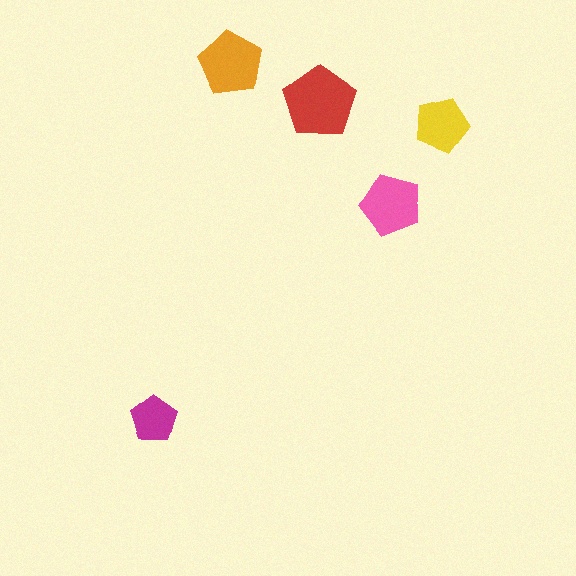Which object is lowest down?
The magenta pentagon is bottommost.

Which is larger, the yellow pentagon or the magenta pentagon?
The yellow one.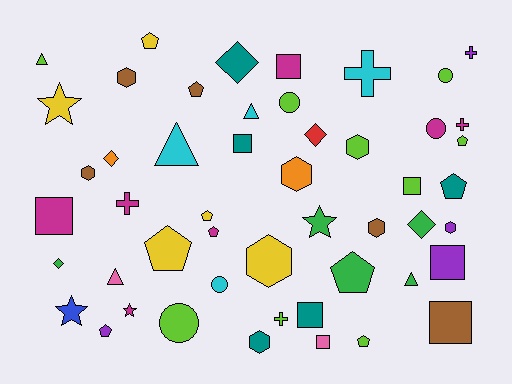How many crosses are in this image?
There are 5 crosses.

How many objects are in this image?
There are 50 objects.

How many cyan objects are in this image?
There are 4 cyan objects.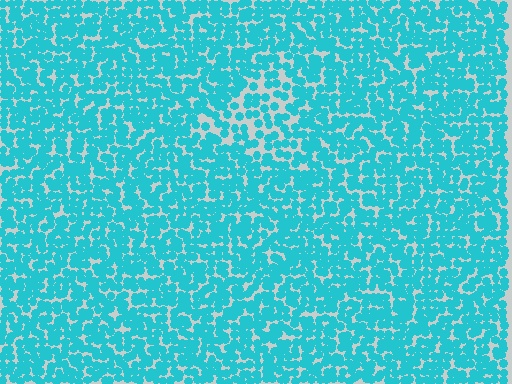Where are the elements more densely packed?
The elements are more densely packed outside the triangle boundary.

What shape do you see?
I see a triangle.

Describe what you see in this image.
The image contains small cyan elements arranged at two different densities. A triangle-shaped region is visible where the elements are less densely packed than the surrounding area.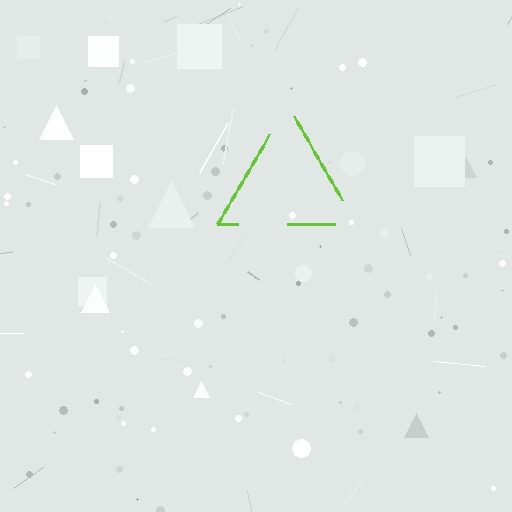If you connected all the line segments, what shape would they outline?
They would outline a triangle.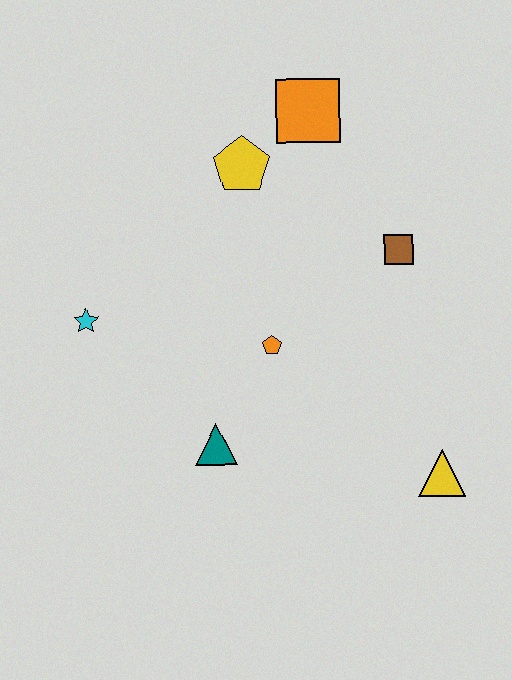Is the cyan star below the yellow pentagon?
Yes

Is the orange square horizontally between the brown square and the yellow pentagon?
Yes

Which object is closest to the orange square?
The yellow pentagon is closest to the orange square.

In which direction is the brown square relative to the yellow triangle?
The brown square is above the yellow triangle.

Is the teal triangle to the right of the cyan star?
Yes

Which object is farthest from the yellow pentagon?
The yellow triangle is farthest from the yellow pentagon.